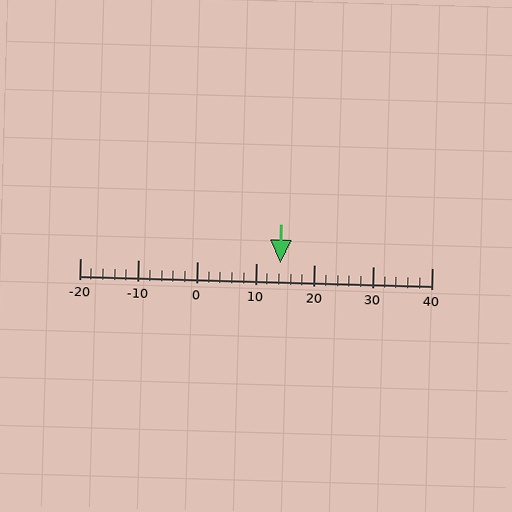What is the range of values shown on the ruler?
The ruler shows values from -20 to 40.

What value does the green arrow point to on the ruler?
The green arrow points to approximately 14.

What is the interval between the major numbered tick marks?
The major tick marks are spaced 10 units apart.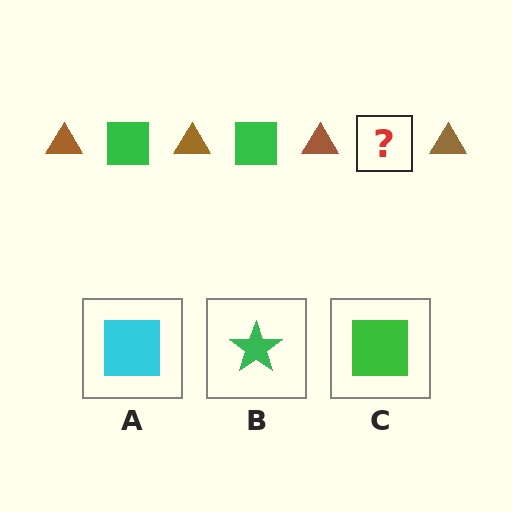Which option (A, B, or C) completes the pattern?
C.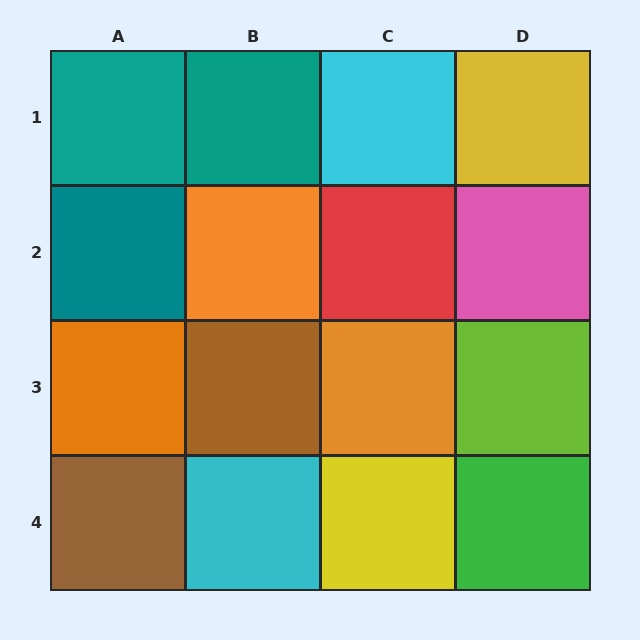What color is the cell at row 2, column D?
Pink.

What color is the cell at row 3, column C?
Orange.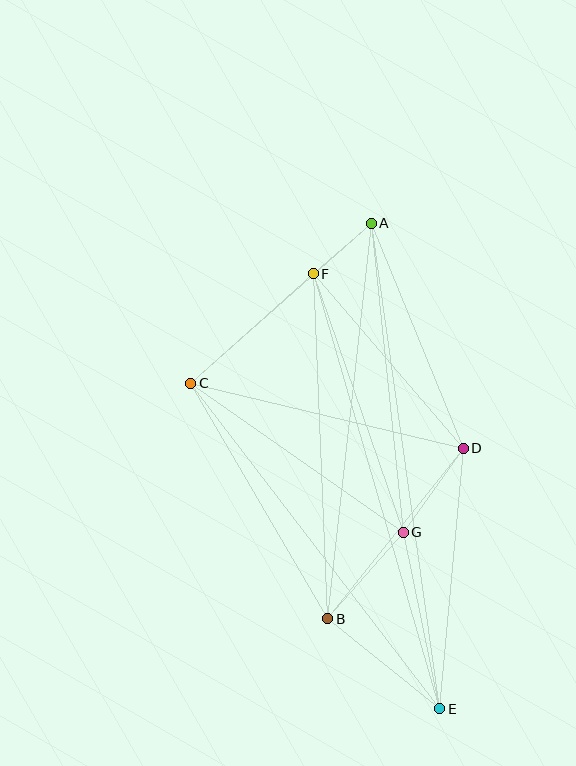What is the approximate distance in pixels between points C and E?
The distance between C and E is approximately 410 pixels.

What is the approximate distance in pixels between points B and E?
The distance between B and E is approximately 144 pixels.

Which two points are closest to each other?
Points A and F are closest to each other.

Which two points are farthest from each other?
Points A and E are farthest from each other.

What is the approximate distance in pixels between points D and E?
The distance between D and E is approximately 262 pixels.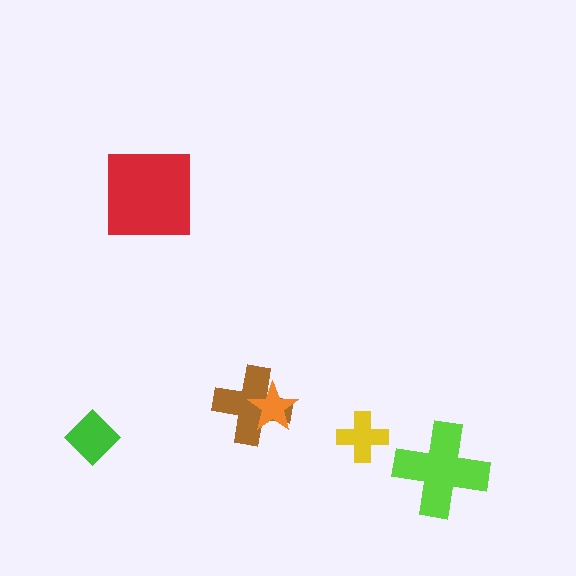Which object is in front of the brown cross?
The orange star is in front of the brown cross.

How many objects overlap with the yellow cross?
0 objects overlap with the yellow cross.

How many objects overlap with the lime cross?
0 objects overlap with the lime cross.